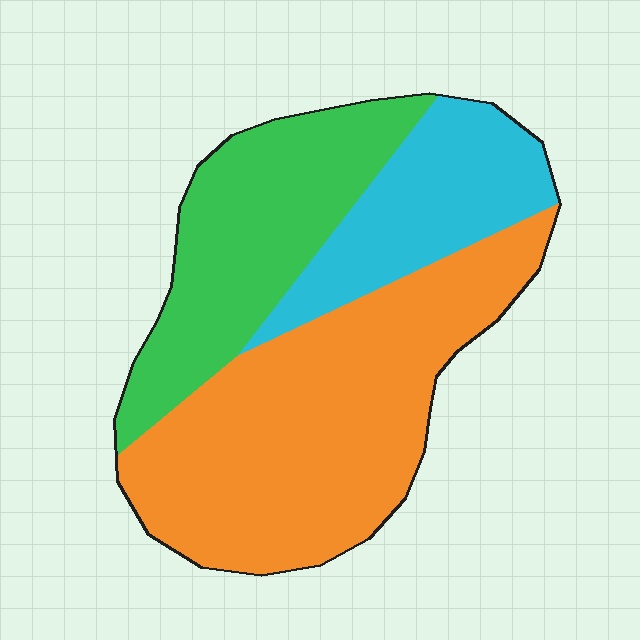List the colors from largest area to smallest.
From largest to smallest: orange, green, cyan.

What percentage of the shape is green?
Green covers about 30% of the shape.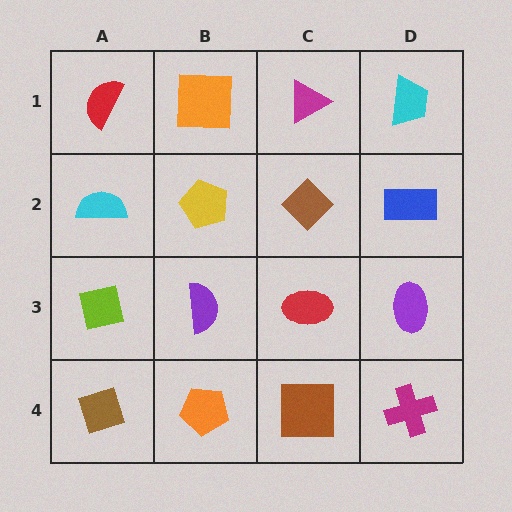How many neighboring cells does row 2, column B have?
4.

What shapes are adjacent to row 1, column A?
A cyan semicircle (row 2, column A), an orange square (row 1, column B).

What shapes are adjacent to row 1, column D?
A blue rectangle (row 2, column D), a magenta triangle (row 1, column C).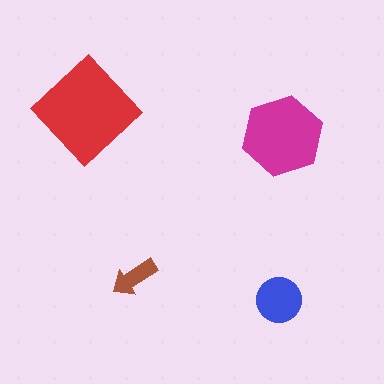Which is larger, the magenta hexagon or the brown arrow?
The magenta hexagon.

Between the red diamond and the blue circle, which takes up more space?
The red diamond.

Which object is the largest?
The red diamond.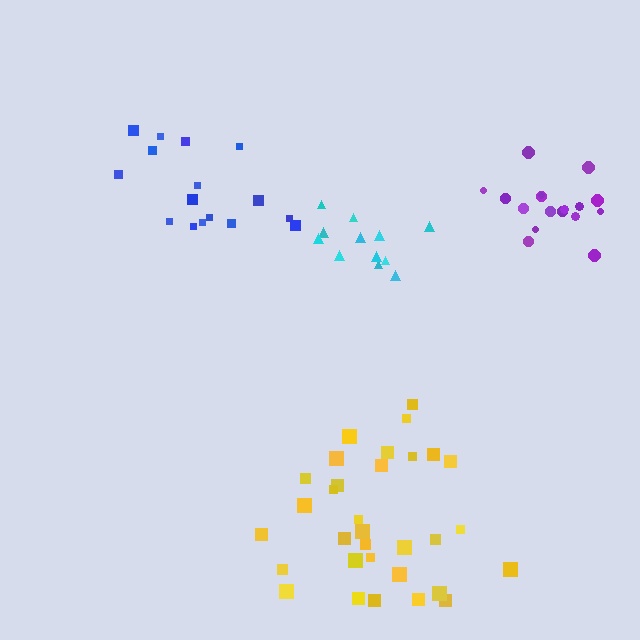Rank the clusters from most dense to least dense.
purple, cyan, yellow, blue.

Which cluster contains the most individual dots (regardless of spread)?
Yellow (32).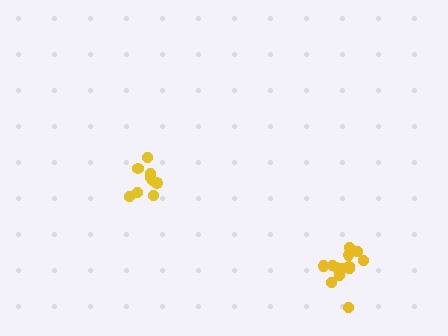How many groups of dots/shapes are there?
There are 2 groups.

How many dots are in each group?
Group 1: 9 dots, Group 2: 13 dots (22 total).